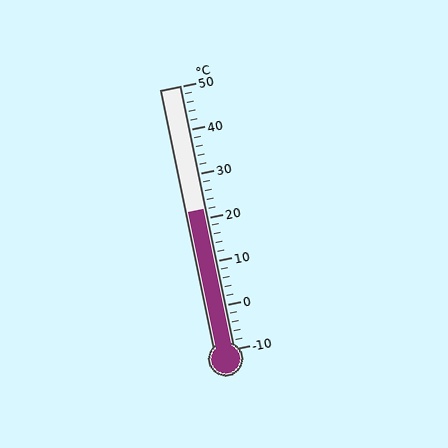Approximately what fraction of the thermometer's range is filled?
The thermometer is filled to approximately 55% of its range.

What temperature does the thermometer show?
The thermometer shows approximately 22°C.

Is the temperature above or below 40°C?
The temperature is below 40°C.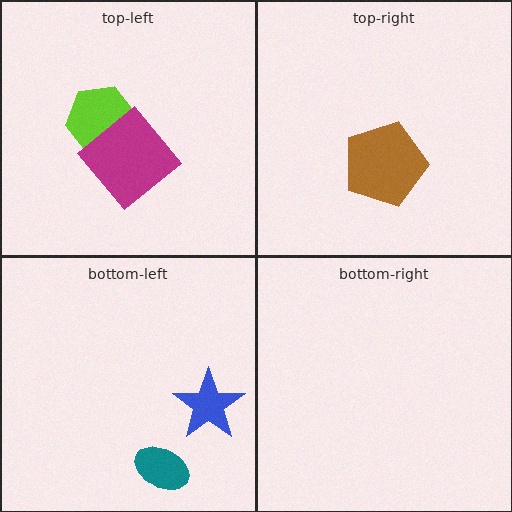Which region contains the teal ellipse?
The bottom-left region.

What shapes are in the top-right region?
The brown pentagon.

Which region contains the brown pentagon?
The top-right region.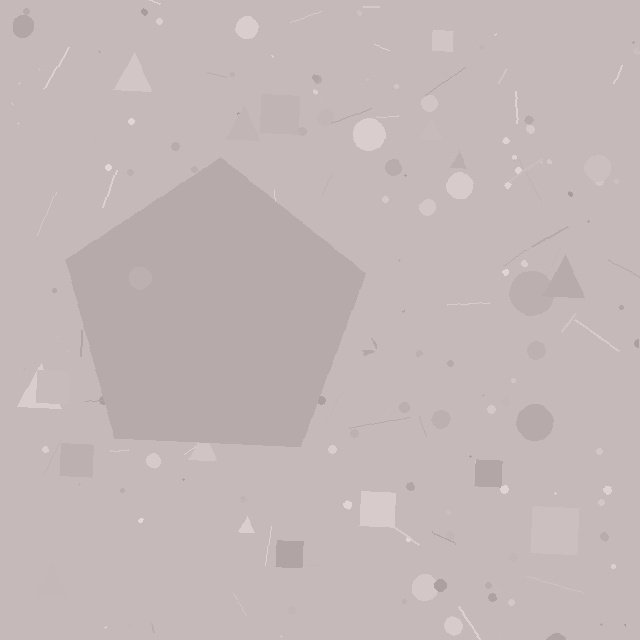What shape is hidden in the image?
A pentagon is hidden in the image.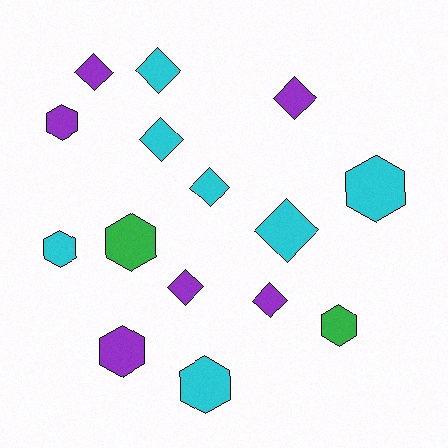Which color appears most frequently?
Cyan, with 7 objects.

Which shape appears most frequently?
Diamond, with 8 objects.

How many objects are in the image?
There are 15 objects.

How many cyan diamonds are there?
There are 4 cyan diamonds.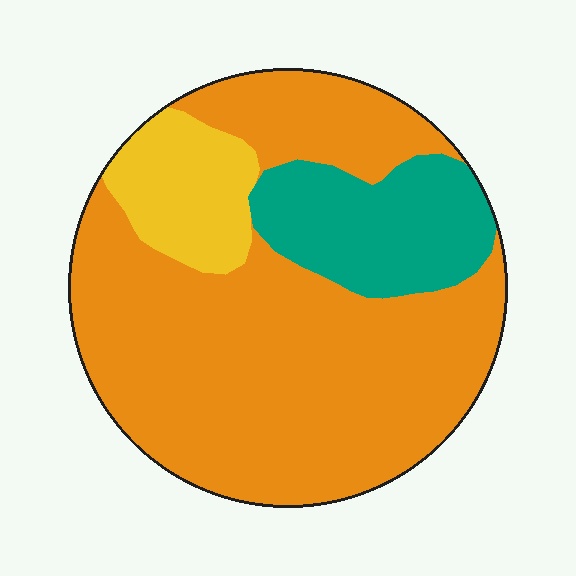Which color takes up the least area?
Yellow, at roughly 10%.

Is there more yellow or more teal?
Teal.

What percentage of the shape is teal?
Teal takes up less than a quarter of the shape.